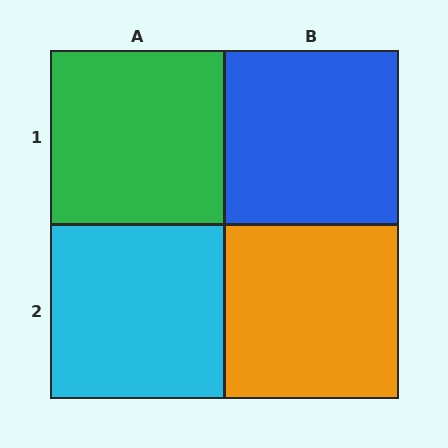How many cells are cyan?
1 cell is cyan.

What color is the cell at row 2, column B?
Orange.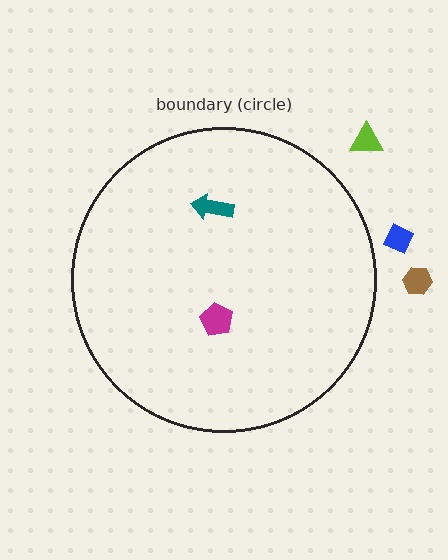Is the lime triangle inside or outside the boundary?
Outside.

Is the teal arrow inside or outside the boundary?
Inside.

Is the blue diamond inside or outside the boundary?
Outside.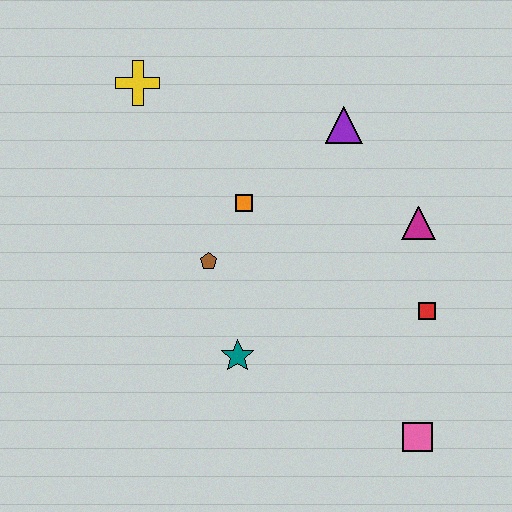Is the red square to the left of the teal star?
No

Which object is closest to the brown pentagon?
The orange square is closest to the brown pentagon.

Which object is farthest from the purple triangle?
The pink square is farthest from the purple triangle.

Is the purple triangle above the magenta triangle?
Yes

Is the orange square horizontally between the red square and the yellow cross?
Yes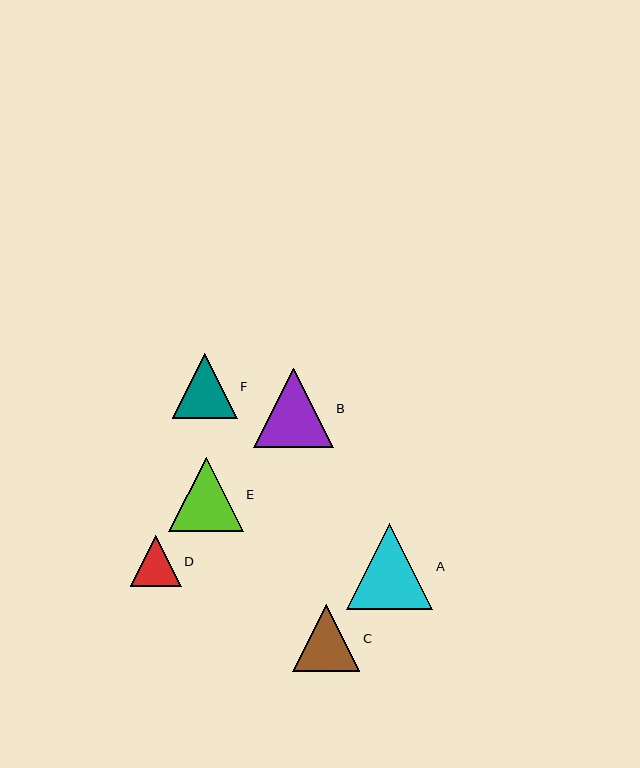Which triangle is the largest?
Triangle A is the largest with a size of approximately 86 pixels.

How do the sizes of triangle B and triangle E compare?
Triangle B and triangle E are approximately the same size.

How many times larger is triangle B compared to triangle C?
Triangle B is approximately 1.2 times the size of triangle C.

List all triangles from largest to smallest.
From largest to smallest: A, B, E, C, F, D.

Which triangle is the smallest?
Triangle D is the smallest with a size of approximately 51 pixels.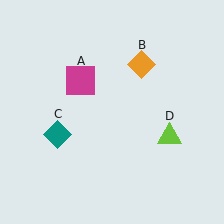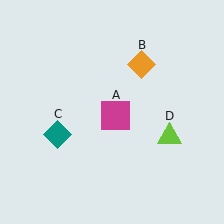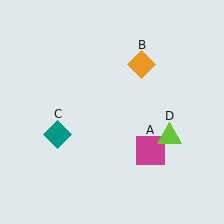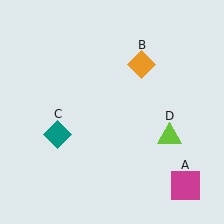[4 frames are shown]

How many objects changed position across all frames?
1 object changed position: magenta square (object A).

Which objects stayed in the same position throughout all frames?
Orange diamond (object B) and teal diamond (object C) and lime triangle (object D) remained stationary.